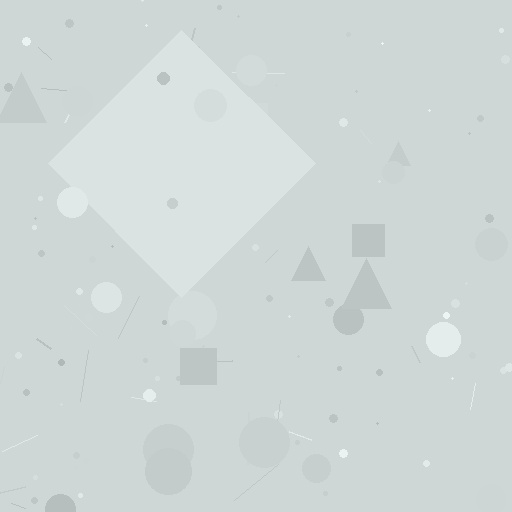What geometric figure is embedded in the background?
A diamond is embedded in the background.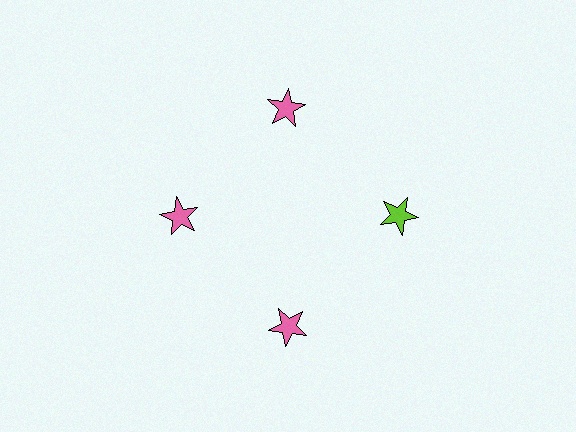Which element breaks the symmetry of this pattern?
The lime star at roughly the 3 o'clock position breaks the symmetry. All other shapes are pink stars.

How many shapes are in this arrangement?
There are 4 shapes arranged in a ring pattern.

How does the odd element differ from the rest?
It has a different color: lime instead of pink.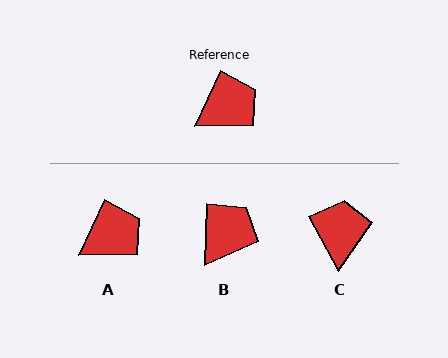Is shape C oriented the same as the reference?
No, it is off by about 54 degrees.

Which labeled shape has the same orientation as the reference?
A.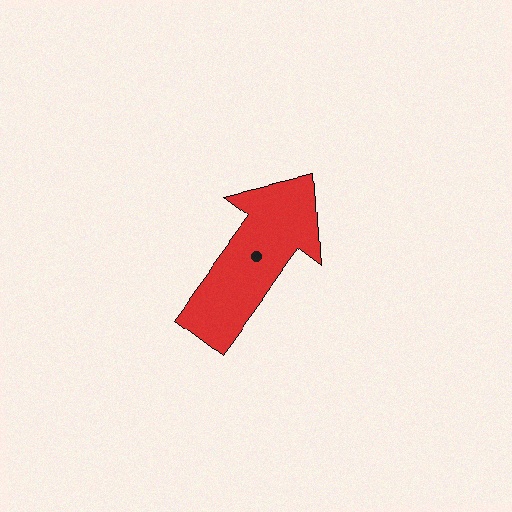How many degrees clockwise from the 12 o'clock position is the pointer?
Approximately 37 degrees.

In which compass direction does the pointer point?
Northeast.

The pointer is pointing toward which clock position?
Roughly 1 o'clock.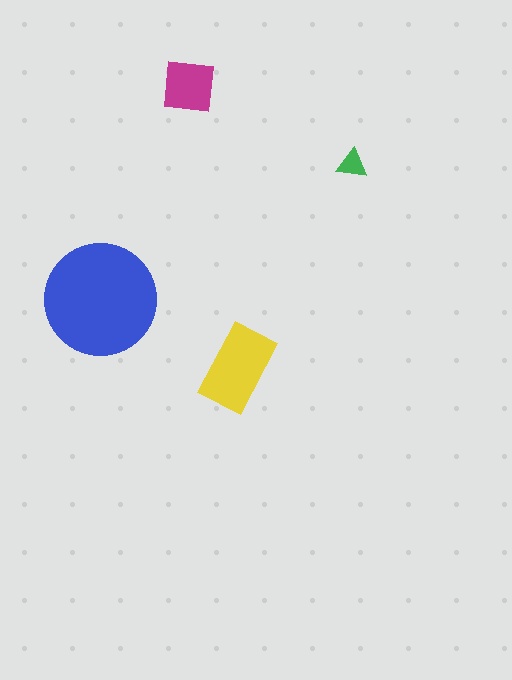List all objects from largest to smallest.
The blue circle, the yellow rectangle, the magenta square, the green triangle.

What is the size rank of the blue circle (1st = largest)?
1st.